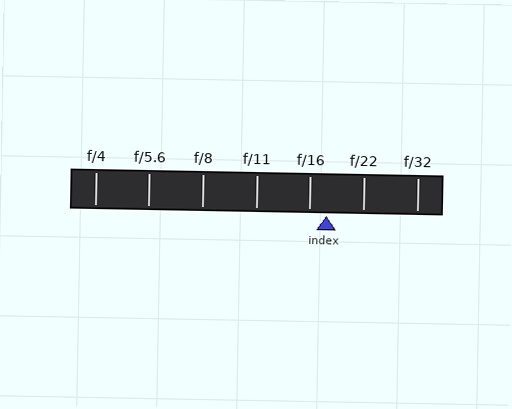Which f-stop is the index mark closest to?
The index mark is closest to f/16.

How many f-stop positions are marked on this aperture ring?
There are 7 f-stop positions marked.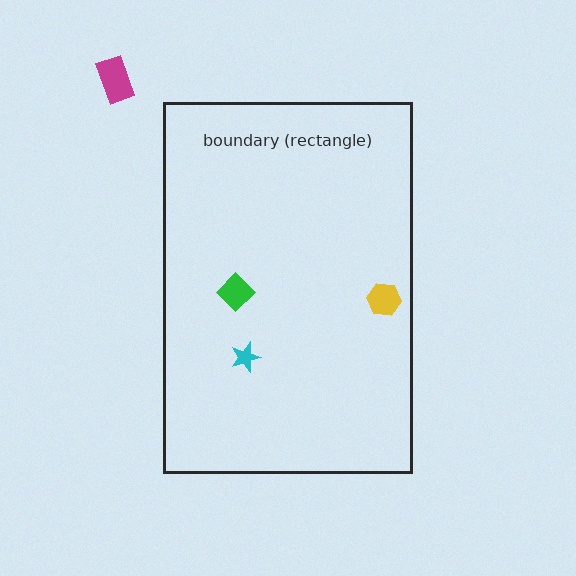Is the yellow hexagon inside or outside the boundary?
Inside.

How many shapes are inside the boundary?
3 inside, 1 outside.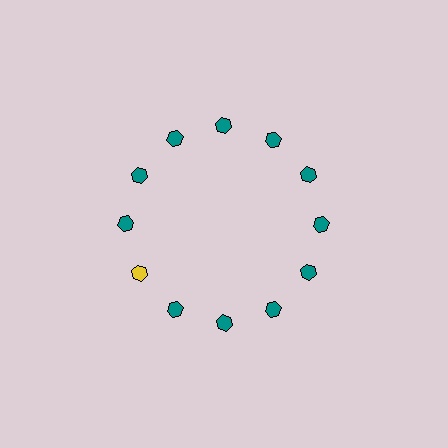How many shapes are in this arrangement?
There are 12 shapes arranged in a ring pattern.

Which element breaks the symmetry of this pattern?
The yellow hexagon at roughly the 8 o'clock position breaks the symmetry. All other shapes are teal hexagons.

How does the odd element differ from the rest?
It has a different color: yellow instead of teal.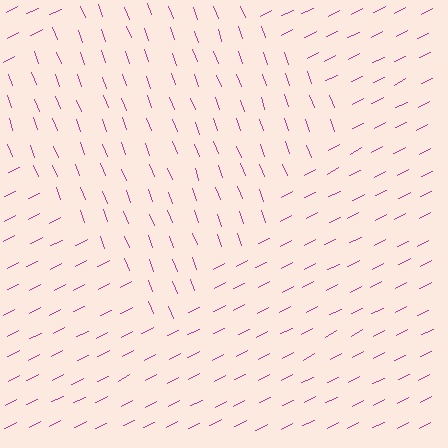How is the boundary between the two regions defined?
The boundary is defined purely by a change in line orientation (approximately 83 degrees difference). All lines are the same color and thickness.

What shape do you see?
I see a diamond.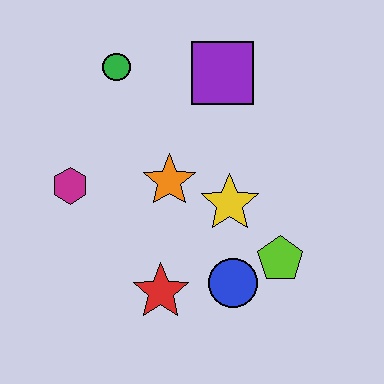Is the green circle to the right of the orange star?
No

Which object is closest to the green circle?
The purple square is closest to the green circle.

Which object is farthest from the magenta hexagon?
The lime pentagon is farthest from the magenta hexagon.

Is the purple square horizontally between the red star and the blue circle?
Yes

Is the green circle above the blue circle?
Yes